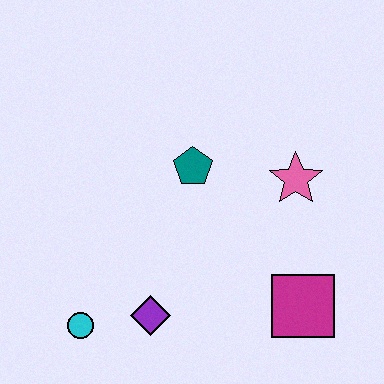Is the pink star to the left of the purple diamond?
No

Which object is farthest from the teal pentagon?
The cyan circle is farthest from the teal pentagon.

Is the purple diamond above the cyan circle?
Yes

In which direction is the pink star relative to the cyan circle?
The pink star is to the right of the cyan circle.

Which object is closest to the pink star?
The teal pentagon is closest to the pink star.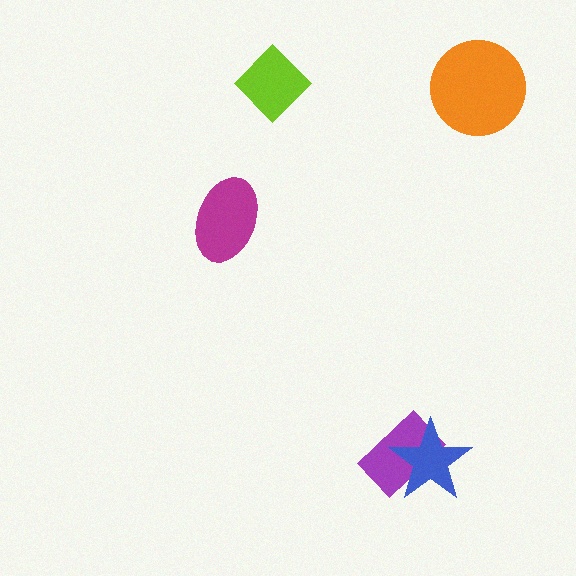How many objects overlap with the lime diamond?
0 objects overlap with the lime diamond.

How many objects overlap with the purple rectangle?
1 object overlaps with the purple rectangle.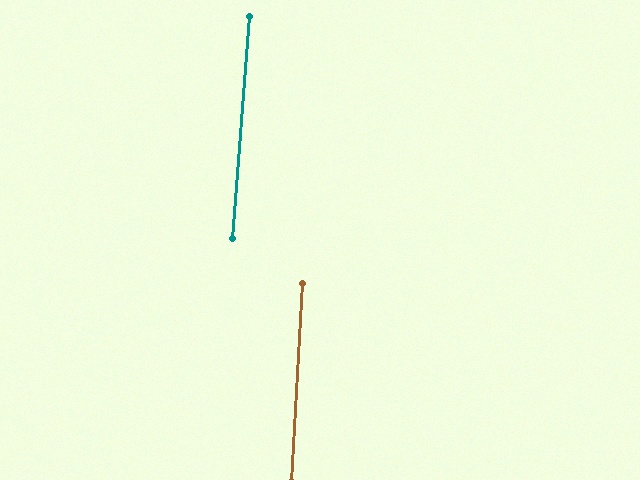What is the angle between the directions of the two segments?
Approximately 1 degree.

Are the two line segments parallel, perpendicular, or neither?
Parallel — their directions differ by only 1.4°.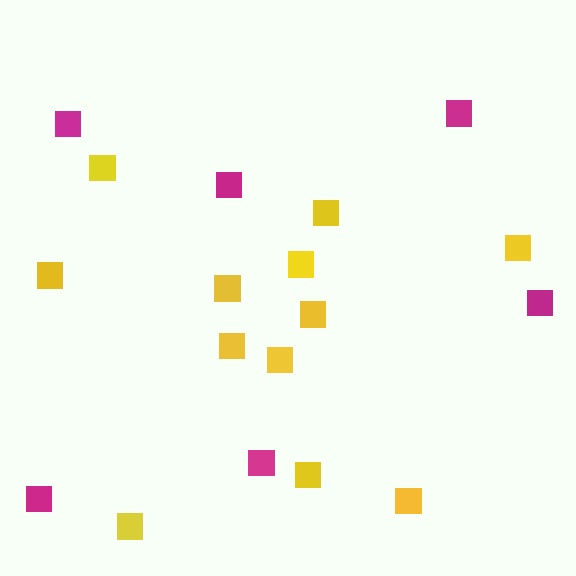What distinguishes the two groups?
There are 2 groups: one group of yellow squares (12) and one group of magenta squares (6).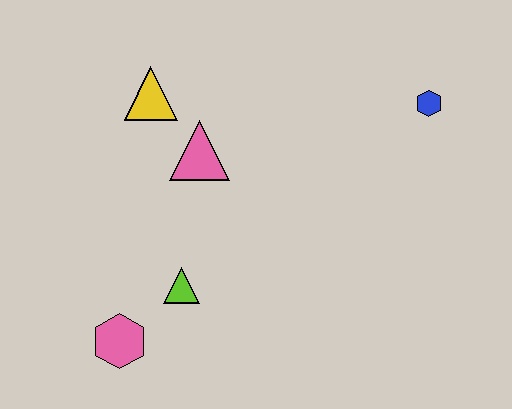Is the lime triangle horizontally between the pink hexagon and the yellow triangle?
No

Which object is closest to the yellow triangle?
The pink triangle is closest to the yellow triangle.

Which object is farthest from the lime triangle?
The blue hexagon is farthest from the lime triangle.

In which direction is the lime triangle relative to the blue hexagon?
The lime triangle is to the left of the blue hexagon.